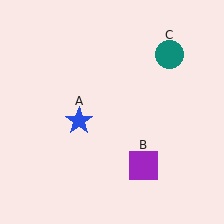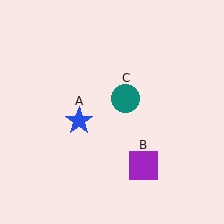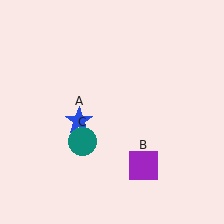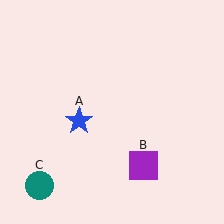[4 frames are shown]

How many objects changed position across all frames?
1 object changed position: teal circle (object C).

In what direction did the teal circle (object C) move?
The teal circle (object C) moved down and to the left.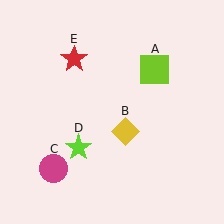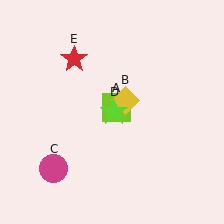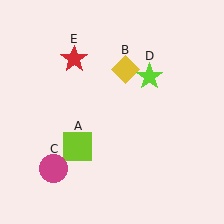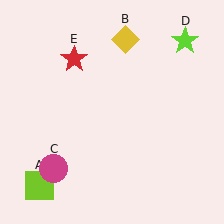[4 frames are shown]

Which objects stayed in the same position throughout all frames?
Magenta circle (object C) and red star (object E) remained stationary.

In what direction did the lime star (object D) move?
The lime star (object D) moved up and to the right.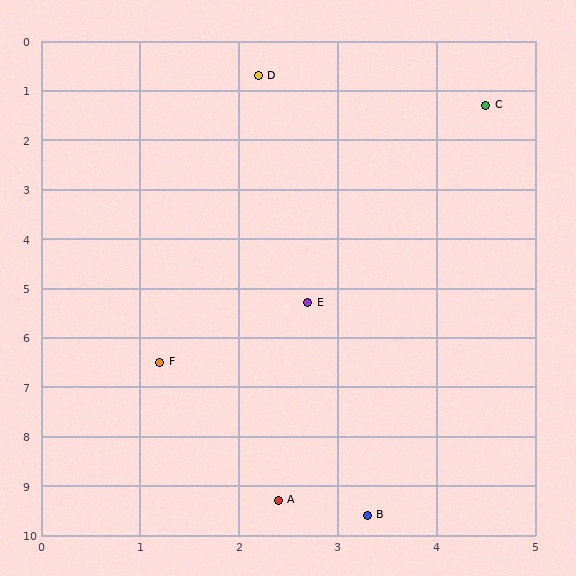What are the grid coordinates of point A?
Point A is at approximately (2.4, 9.3).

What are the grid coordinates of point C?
Point C is at approximately (4.5, 1.3).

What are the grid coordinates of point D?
Point D is at approximately (2.2, 0.7).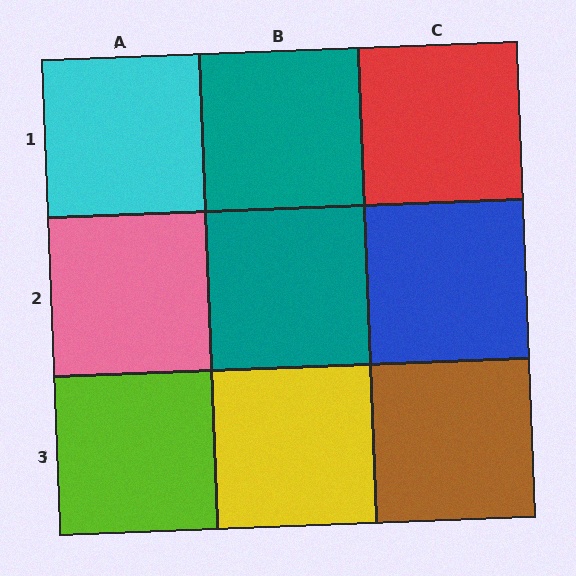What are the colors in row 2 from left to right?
Pink, teal, blue.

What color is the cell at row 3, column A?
Lime.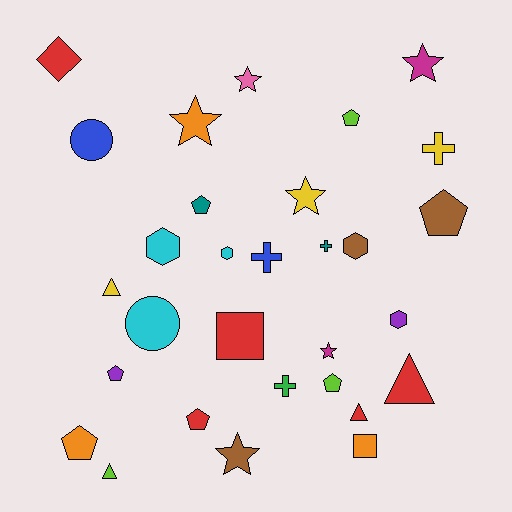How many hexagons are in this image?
There are 4 hexagons.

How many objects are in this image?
There are 30 objects.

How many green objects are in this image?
There is 1 green object.